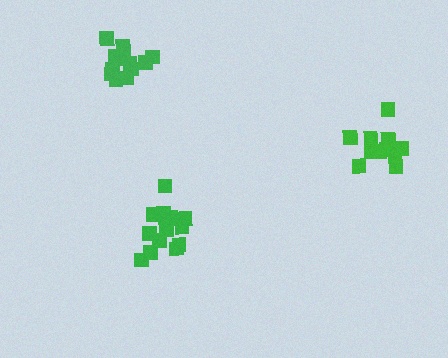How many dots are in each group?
Group 1: 12 dots, Group 2: 16 dots, Group 3: 12 dots (40 total).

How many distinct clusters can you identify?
There are 3 distinct clusters.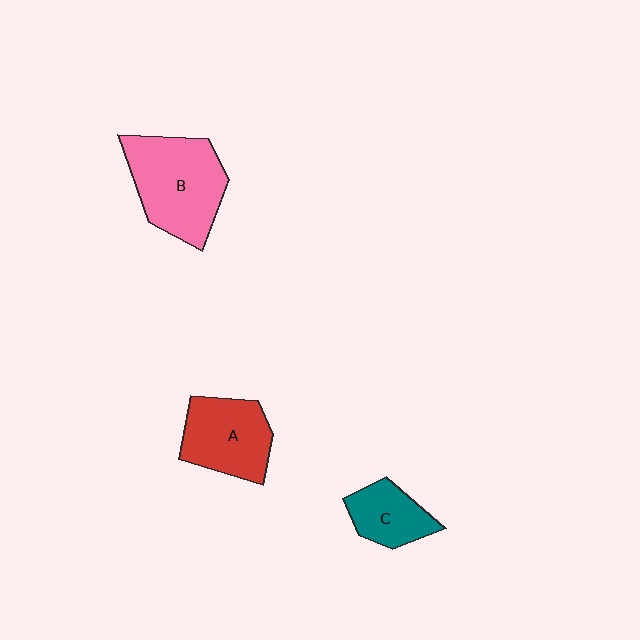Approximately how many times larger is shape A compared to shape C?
Approximately 1.5 times.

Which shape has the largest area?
Shape B (pink).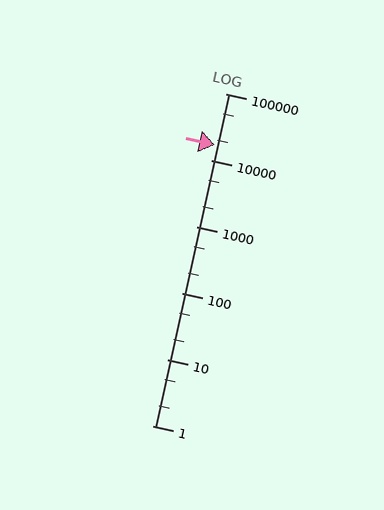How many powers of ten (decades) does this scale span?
The scale spans 5 decades, from 1 to 100000.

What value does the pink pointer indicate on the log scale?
The pointer indicates approximately 17000.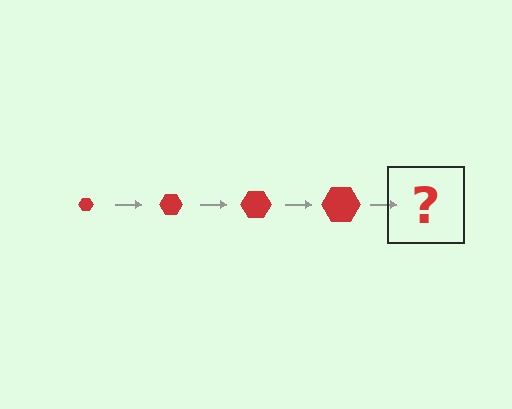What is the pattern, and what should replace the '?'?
The pattern is that the hexagon gets progressively larger each step. The '?' should be a red hexagon, larger than the previous one.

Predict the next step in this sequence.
The next step is a red hexagon, larger than the previous one.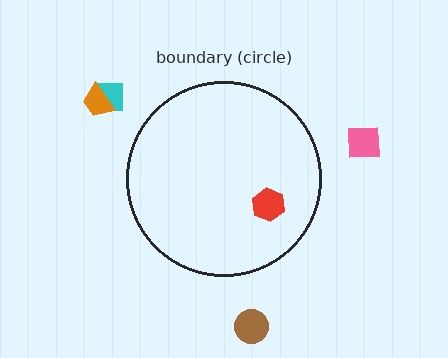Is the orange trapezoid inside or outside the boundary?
Outside.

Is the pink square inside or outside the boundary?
Outside.